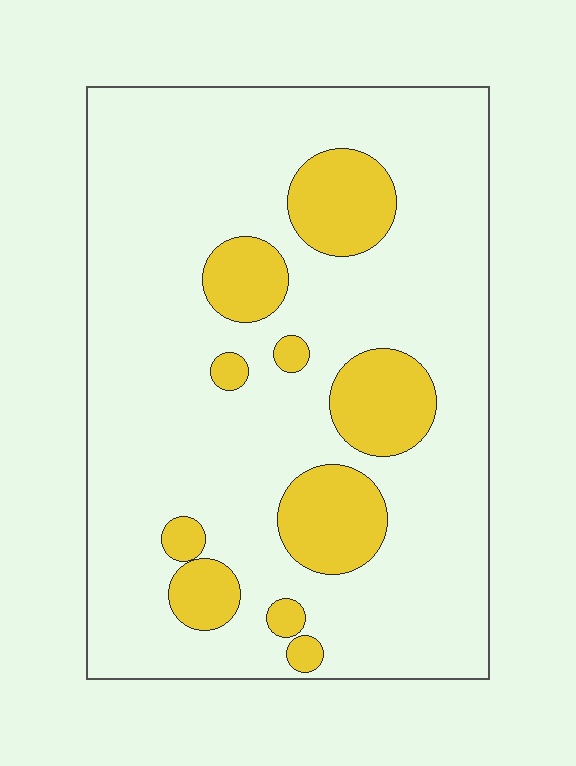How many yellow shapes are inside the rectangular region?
10.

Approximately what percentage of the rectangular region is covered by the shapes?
Approximately 20%.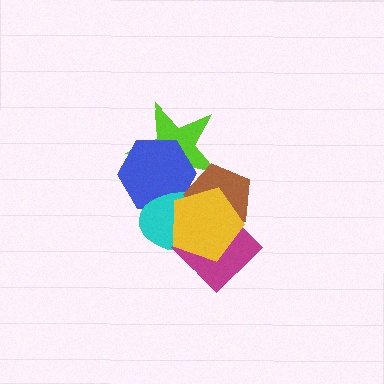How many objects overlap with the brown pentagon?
5 objects overlap with the brown pentagon.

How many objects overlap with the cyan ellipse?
5 objects overlap with the cyan ellipse.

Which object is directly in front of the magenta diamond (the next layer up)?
The brown pentagon is directly in front of the magenta diamond.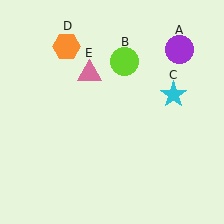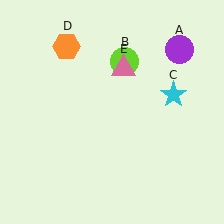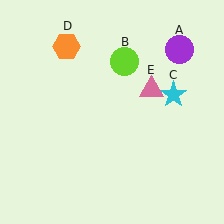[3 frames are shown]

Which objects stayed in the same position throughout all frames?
Purple circle (object A) and lime circle (object B) and cyan star (object C) and orange hexagon (object D) remained stationary.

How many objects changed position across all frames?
1 object changed position: pink triangle (object E).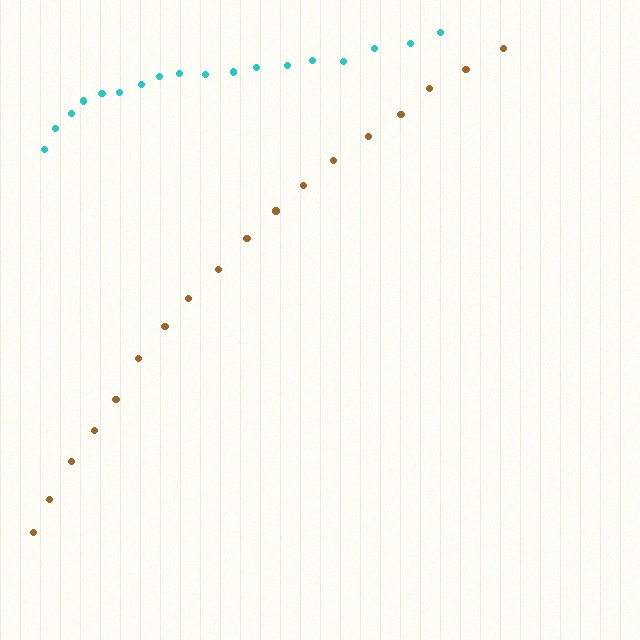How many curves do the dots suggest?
There are 2 distinct paths.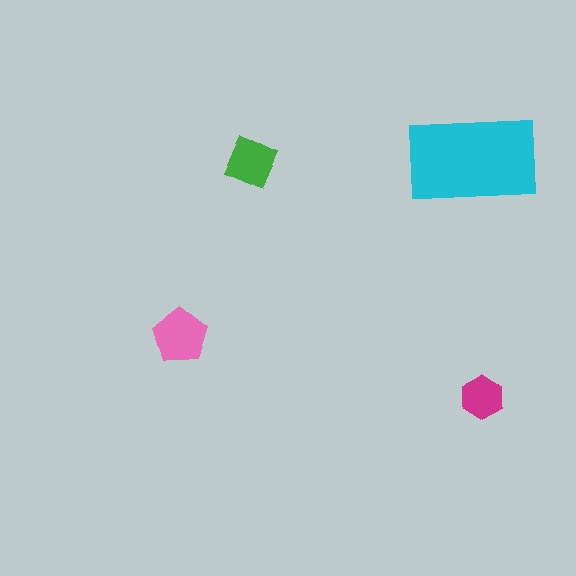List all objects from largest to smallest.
The cyan rectangle, the pink pentagon, the green diamond, the magenta hexagon.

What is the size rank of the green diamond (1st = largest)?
3rd.